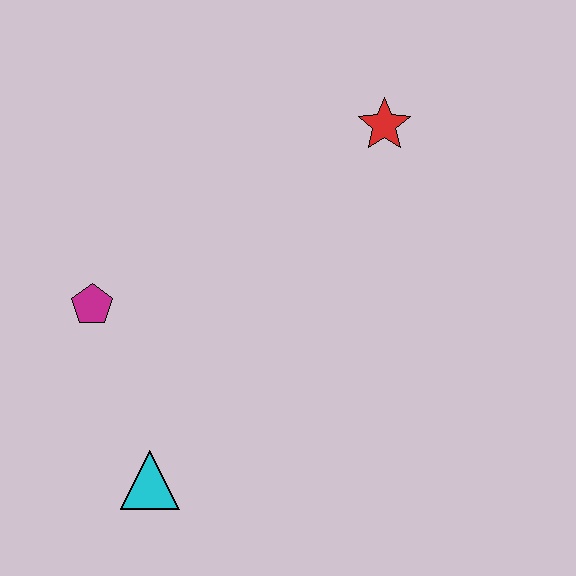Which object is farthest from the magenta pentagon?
The red star is farthest from the magenta pentagon.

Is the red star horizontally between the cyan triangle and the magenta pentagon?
No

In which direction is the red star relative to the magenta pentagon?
The red star is to the right of the magenta pentagon.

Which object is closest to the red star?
The magenta pentagon is closest to the red star.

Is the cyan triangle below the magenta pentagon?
Yes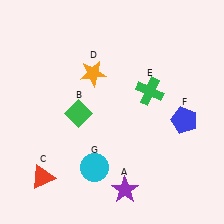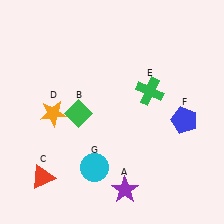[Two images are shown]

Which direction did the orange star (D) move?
The orange star (D) moved left.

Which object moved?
The orange star (D) moved left.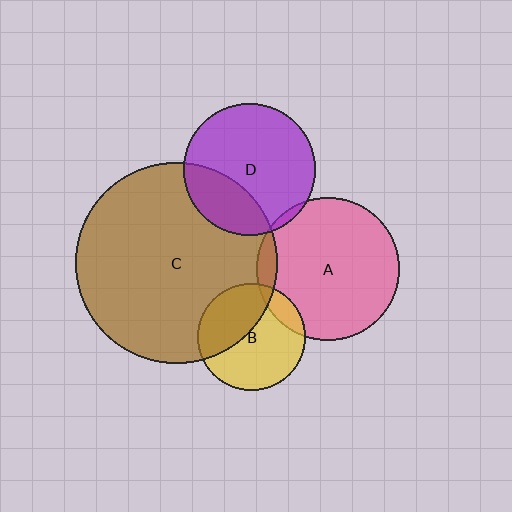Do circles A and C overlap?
Yes.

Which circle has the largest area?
Circle C (brown).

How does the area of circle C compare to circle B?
Approximately 3.5 times.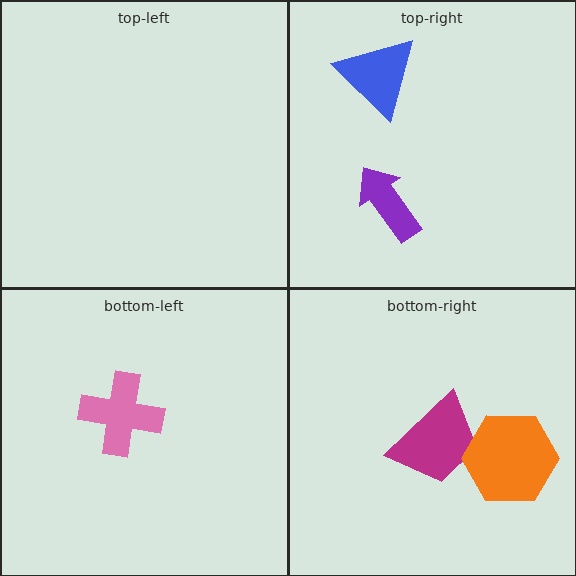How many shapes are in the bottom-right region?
2.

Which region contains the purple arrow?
The top-right region.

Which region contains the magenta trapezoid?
The bottom-right region.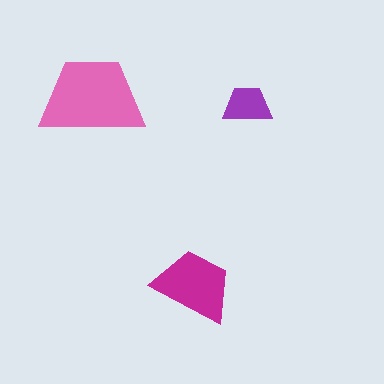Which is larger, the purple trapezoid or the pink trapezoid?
The pink one.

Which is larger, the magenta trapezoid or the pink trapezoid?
The pink one.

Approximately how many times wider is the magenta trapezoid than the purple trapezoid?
About 1.5 times wider.